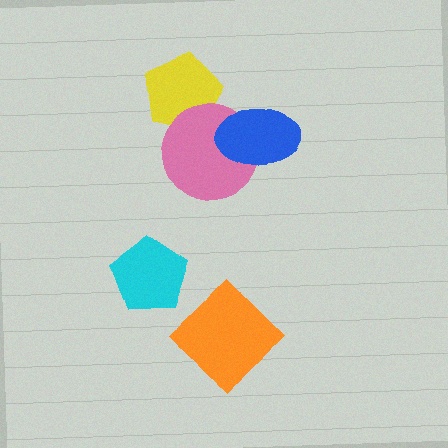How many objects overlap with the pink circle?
2 objects overlap with the pink circle.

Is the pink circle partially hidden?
Yes, it is partially covered by another shape.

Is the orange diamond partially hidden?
No, no other shape covers it.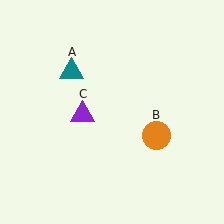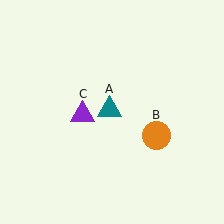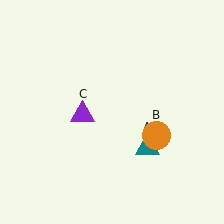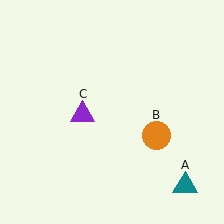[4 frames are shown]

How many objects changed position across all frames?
1 object changed position: teal triangle (object A).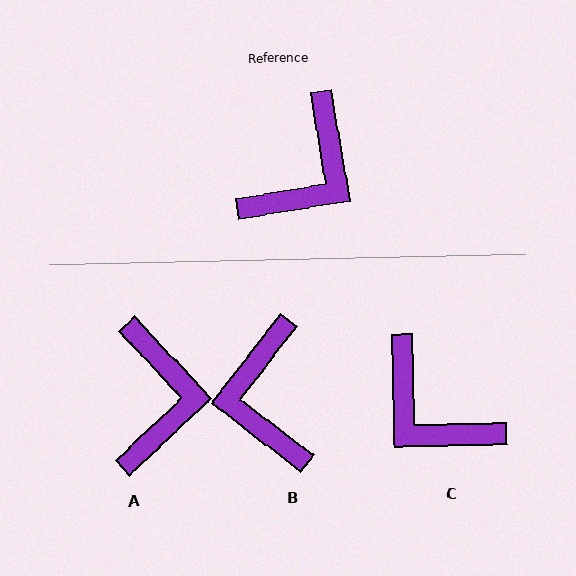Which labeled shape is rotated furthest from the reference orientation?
B, about 137 degrees away.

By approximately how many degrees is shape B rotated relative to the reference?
Approximately 137 degrees clockwise.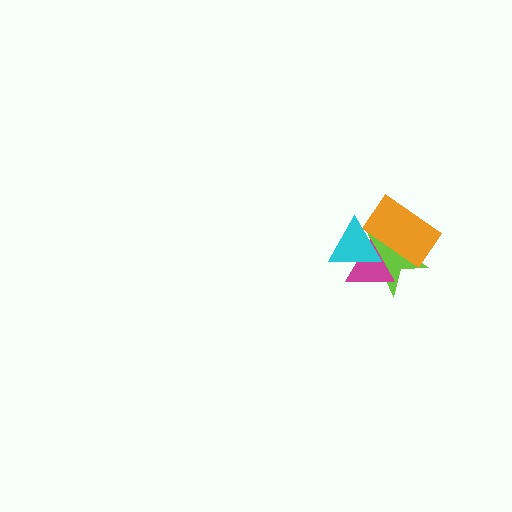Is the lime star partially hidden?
Yes, it is partially covered by another shape.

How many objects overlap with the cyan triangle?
3 objects overlap with the cyan triangle.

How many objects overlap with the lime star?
3 objects overlap with the lime star.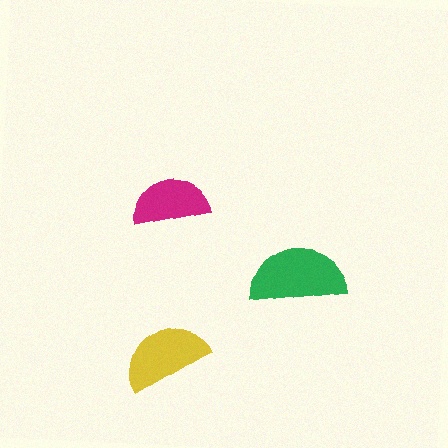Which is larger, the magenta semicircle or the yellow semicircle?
The yellow one.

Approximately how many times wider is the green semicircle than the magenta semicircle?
About 1.5 times wider.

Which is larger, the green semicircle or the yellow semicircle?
The green one.